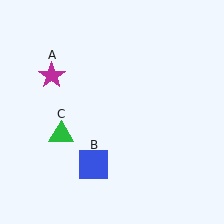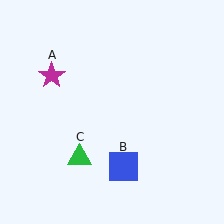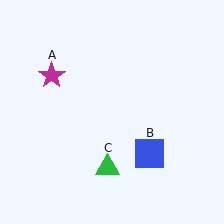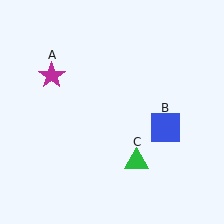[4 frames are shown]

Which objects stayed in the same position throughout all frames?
Magenta star (object A) remained stationary.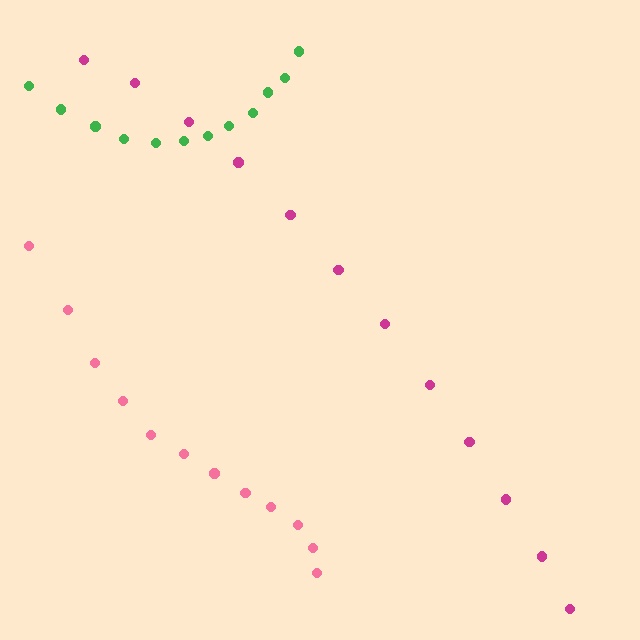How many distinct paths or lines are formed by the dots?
There are 3 distinct paths.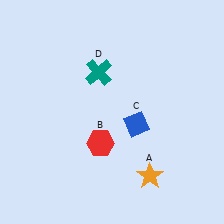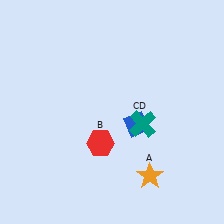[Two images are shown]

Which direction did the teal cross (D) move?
The teal cross (D) moved down.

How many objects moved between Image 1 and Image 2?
1 object moved between the two images.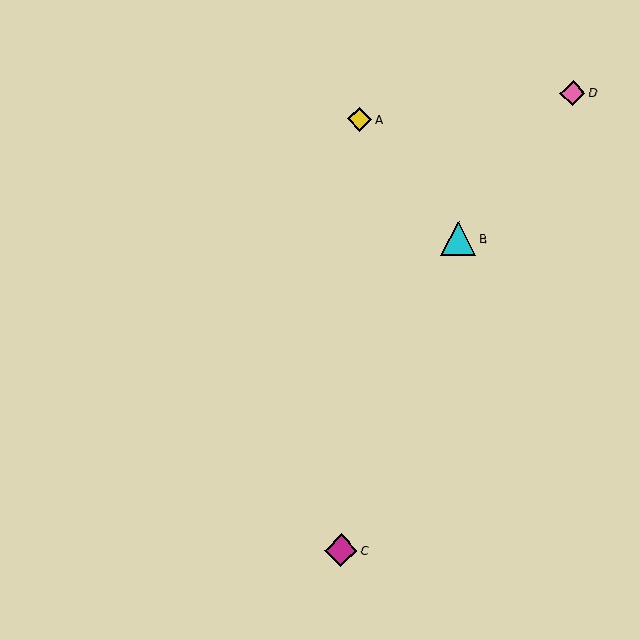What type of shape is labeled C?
Shape C is a magenta diamond.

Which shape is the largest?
The cyan triangle (labeled B) is the largest.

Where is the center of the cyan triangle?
The center of the cyan triangle is at (458, 239).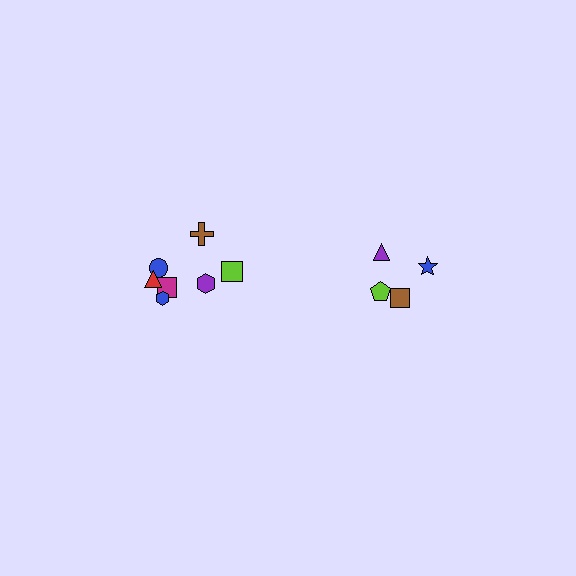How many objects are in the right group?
There are 4 objects.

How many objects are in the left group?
There are 7 objects.